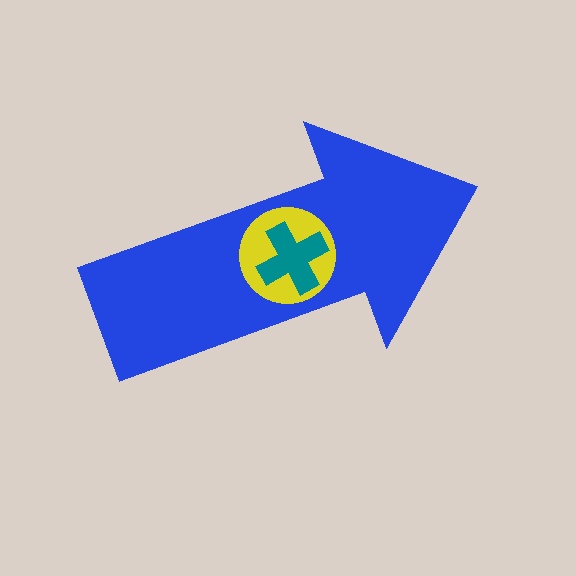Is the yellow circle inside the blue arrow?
Yes.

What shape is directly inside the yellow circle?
The teal cross.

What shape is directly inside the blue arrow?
The yellow circle.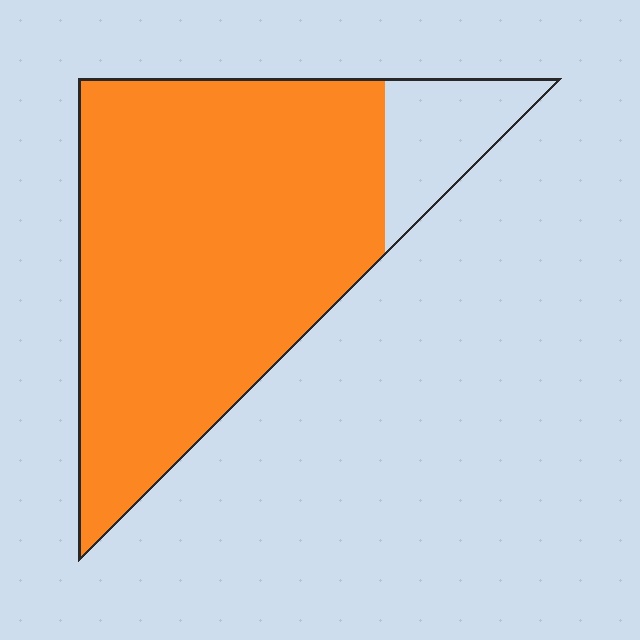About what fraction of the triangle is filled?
About seven eighths (7/8).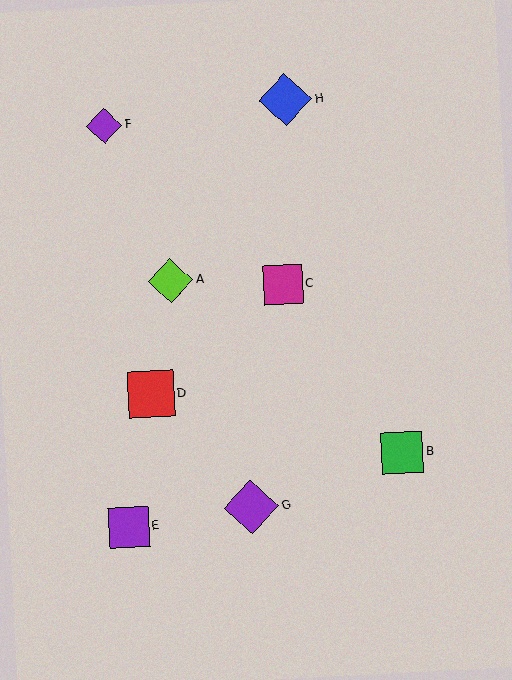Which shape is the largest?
The purple diamond (labeled G) is the largest.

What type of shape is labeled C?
Shape C is a magenta square.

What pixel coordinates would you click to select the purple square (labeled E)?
Click at (129, 527) to select the purple square E.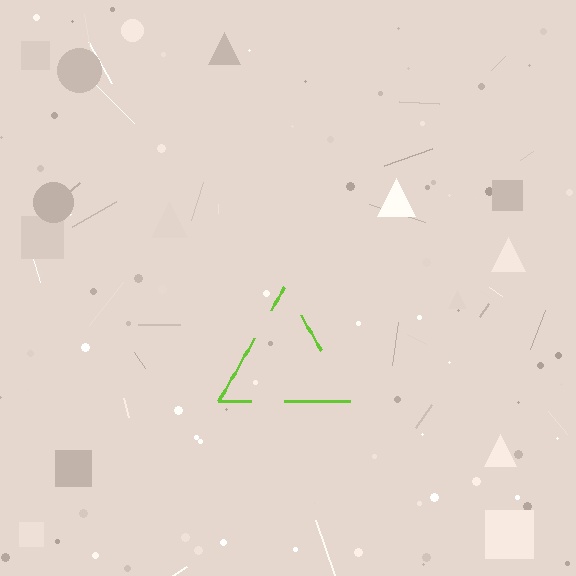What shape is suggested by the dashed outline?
The dashed outline suggests a triangle.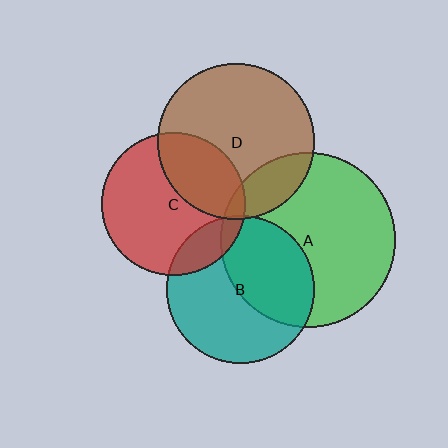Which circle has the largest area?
Circle A (green).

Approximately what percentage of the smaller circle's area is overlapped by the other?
Approximately 30%.